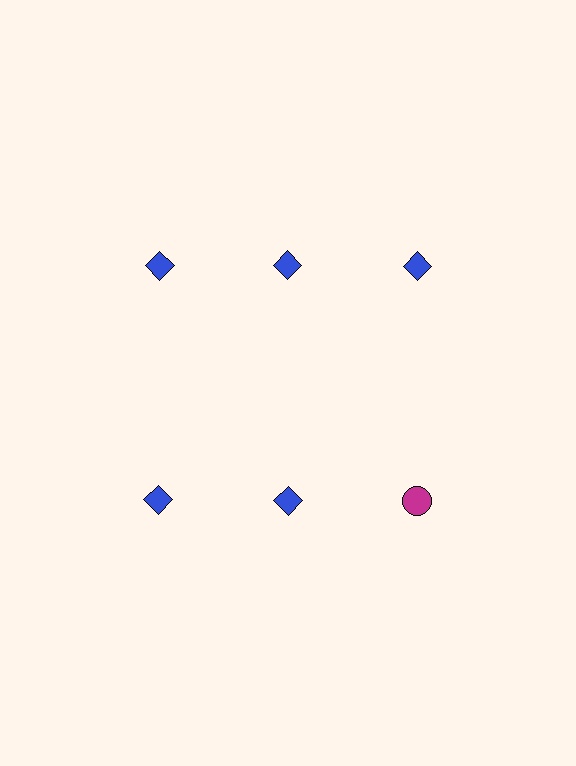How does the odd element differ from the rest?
It differs in both color (magenta instead of blue) and shape (circle instead of diamond).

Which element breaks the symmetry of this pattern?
The magenta circle in the second row, center column breaks the symmetry. All other shapes are blue diamonds.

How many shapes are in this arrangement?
There are 6 shapes arranged in a grid pattern.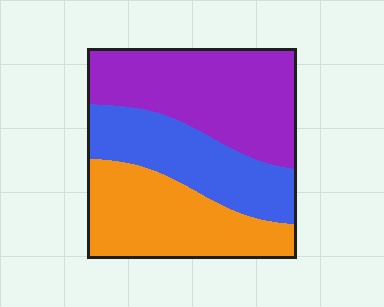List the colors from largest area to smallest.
From largest to smallest: purple, orange, blue.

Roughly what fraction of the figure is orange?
Orange takes up about one third (1/3) of the figure.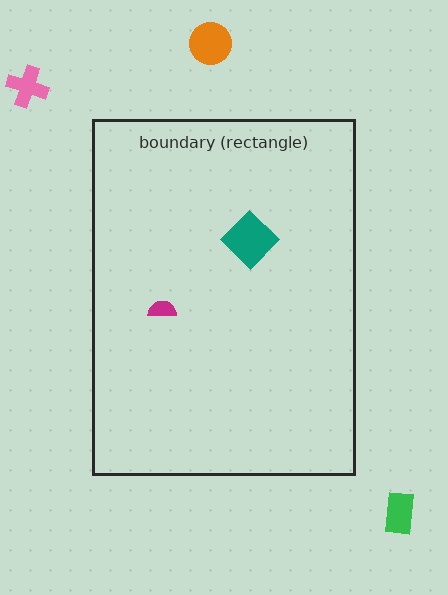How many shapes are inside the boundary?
2 inside, 3 outside.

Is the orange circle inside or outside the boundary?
Outside.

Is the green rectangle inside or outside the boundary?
Outside.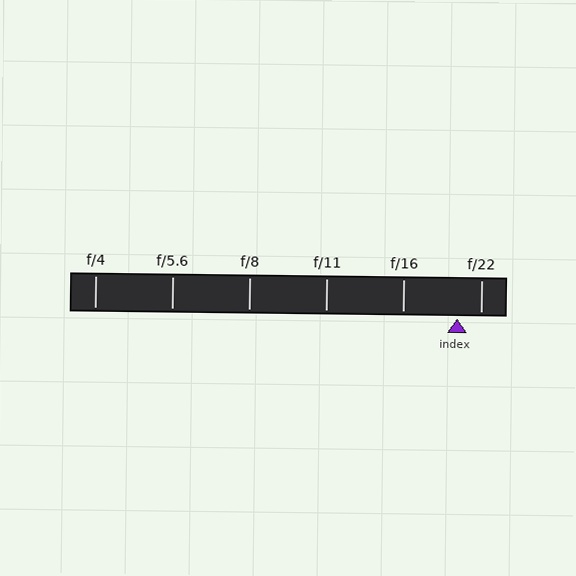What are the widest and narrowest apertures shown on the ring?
The widest aperture shown is f/4 and the narrowest is f/22.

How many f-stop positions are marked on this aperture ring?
There are 6 f-stop positions marked.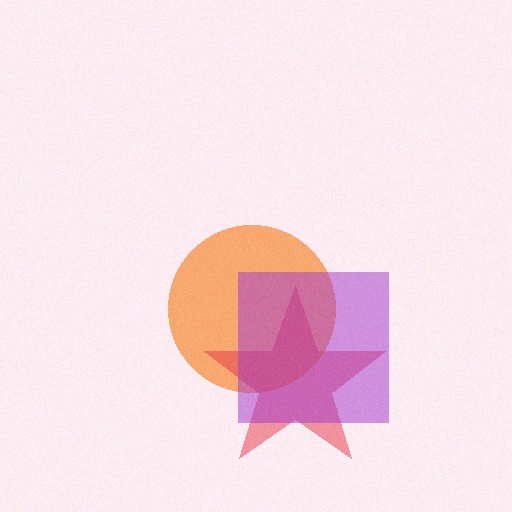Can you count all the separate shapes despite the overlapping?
Yes, there are 3 separate shapes.